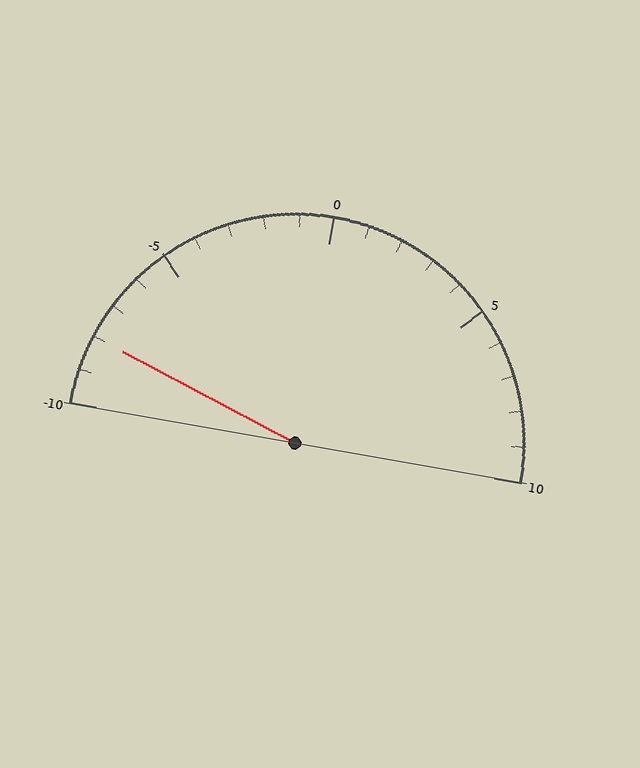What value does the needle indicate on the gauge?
The needle indicates approximately -8.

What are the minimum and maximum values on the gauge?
The gauge ranges from -10 to 10.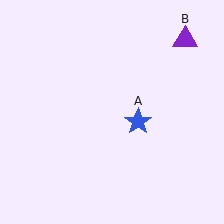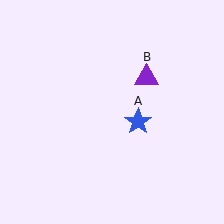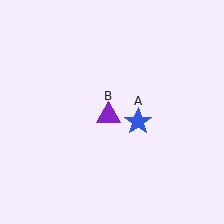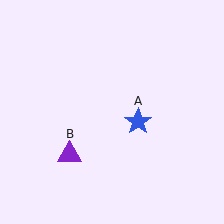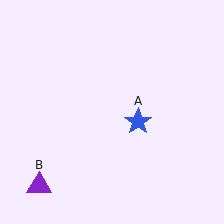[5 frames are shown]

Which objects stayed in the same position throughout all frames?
Blue star (object A) remained stationary.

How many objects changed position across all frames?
1 object changed position: purple triangle (object B).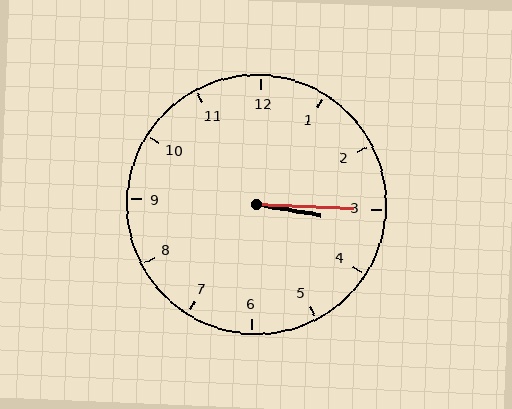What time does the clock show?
3:15.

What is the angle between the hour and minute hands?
Approximately 8 degrees.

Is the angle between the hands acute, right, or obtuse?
It is acute.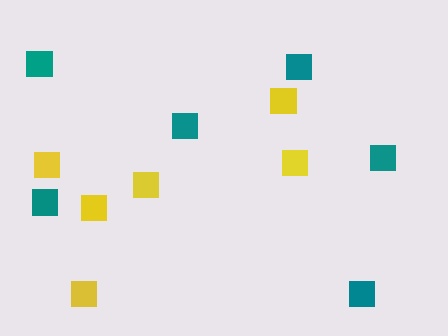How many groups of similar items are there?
There are 2 groups: one group of teal squares (6) and one group of yellow squares (6).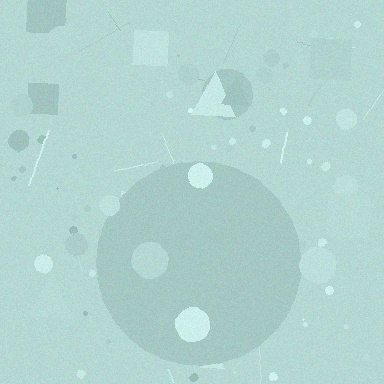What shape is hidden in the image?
A circle is hidden in the image.